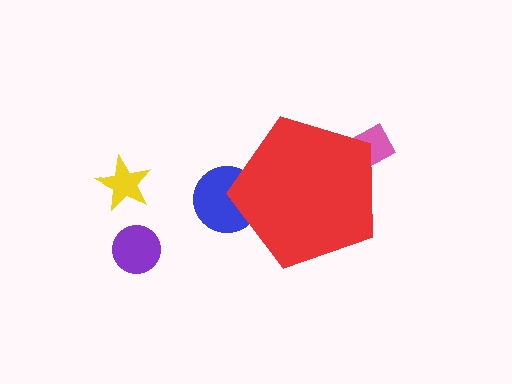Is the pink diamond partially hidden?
Yes, the pink diamond is partially hidden behind the red pentagon.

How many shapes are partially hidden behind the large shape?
2 shapes are partially hidden.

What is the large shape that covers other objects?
A red pentagon.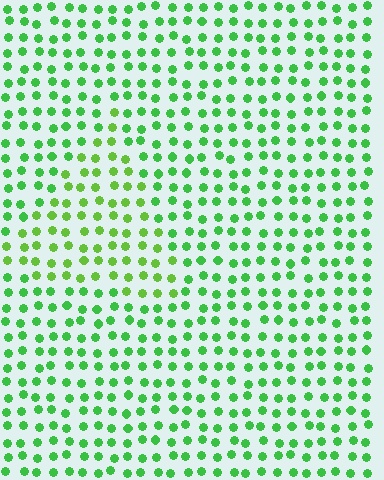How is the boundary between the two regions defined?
The boundary is defined purely by a slight shift in hue (about 24 degrees). Spacing, size, and orientation are identical on both sides.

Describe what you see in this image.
The image is filled with small green elements in a uniform arrangement. A triangle-shaped region is visible where the elements are tinted to a slightly different hue, forming a subtle color boundary.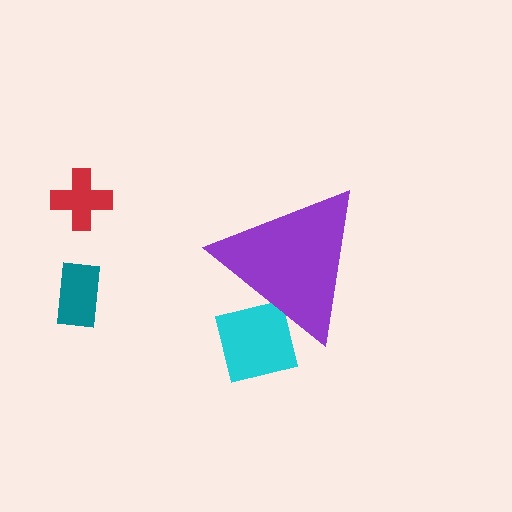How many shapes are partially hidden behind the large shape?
1 shape is partially hidden.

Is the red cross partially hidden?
No, the red cross is fully visible.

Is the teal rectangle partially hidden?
No, the teal rectangle is fully visible.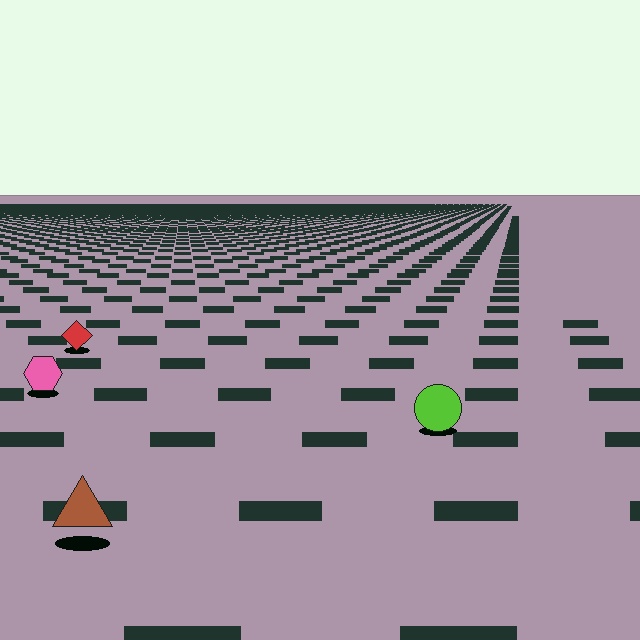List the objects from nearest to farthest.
From nearest to farthest: the brown triangle, the lime circle, the pink hexagon, the red diamond.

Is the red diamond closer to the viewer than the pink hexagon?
No. The pink hexagon is closer — you can tell from the texture gradient: the ground texture is coarser near it.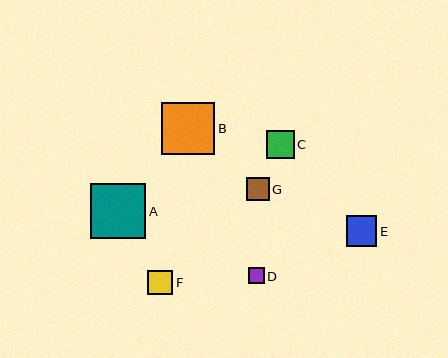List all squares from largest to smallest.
From largest to smallest: A, B, E, C, F, G, D.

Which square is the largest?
Square A is the largest with a size of approximately 55 pixels.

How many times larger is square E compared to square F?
Square E is approximately 1.2 times the size of square F.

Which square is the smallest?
Square D is the smallest with a size of approximately 15 pixels.